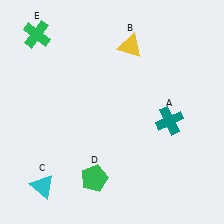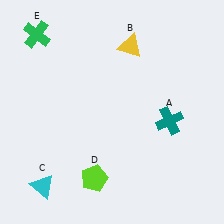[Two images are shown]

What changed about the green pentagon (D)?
In Image 1, D is green. In Image 2, it changed to lime.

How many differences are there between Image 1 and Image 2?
There is 1 difference between the two images.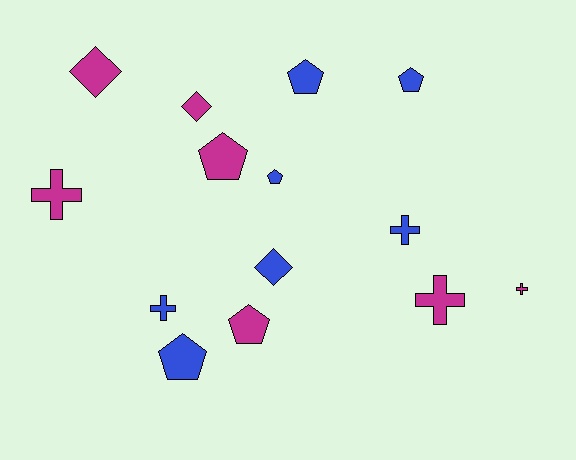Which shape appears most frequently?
Pentagon, with 6 objects.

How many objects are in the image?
There are 14 objects.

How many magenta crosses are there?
There are 3 magenta crosses.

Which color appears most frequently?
Blue, with 7 objects.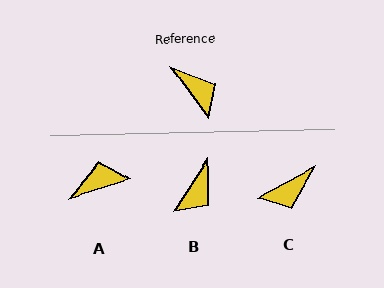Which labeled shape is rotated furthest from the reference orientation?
C, about 98 degrees away.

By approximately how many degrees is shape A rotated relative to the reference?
Approximately 71 degrees counter-clockwise.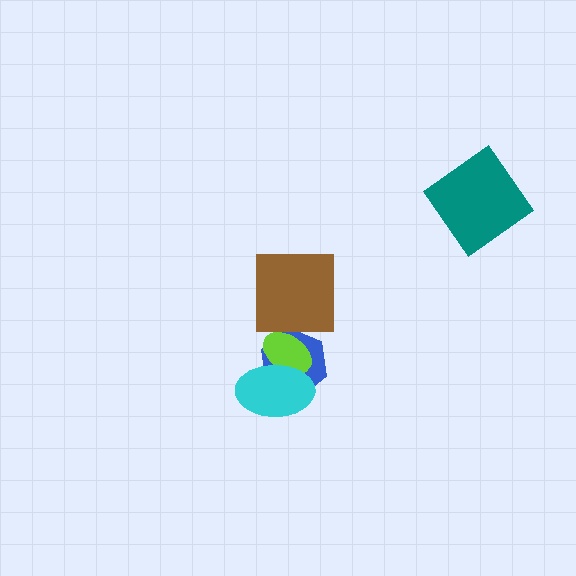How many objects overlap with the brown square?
0 objects overlap with the brown square.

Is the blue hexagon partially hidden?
Yes, it is partially covered by another shape.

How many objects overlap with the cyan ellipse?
2 objects overlap with the cyan ellipse.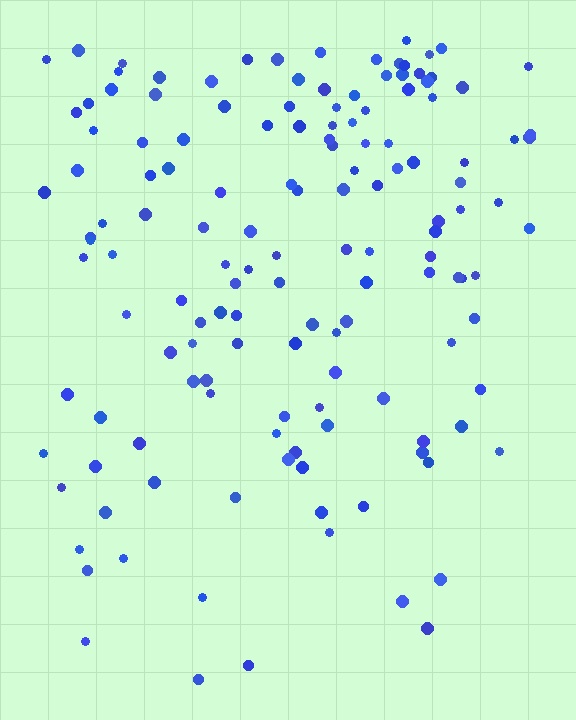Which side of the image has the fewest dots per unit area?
The bottom.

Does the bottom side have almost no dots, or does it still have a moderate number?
Still a moderate number, just noticeably fewer than the top.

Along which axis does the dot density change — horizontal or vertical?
Vertical.